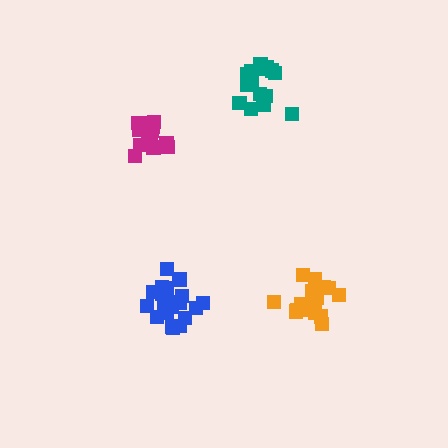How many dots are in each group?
Group 1: 16 dots, Group 2: 18 dots, Group 3: 20 dots, Group 4: 18 dots (72 total).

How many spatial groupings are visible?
There are 4 spatial groupings.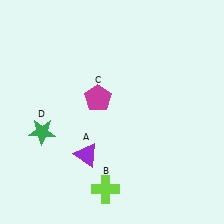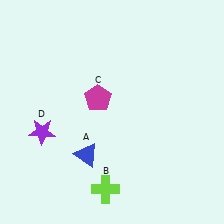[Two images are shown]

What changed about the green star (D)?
In Image 1, D is green. In Image 2, it changed to purple.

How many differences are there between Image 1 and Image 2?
There are 2 differences between the two images.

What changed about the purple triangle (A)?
In Image 1, A is purple. In Image 2, it changed to blue.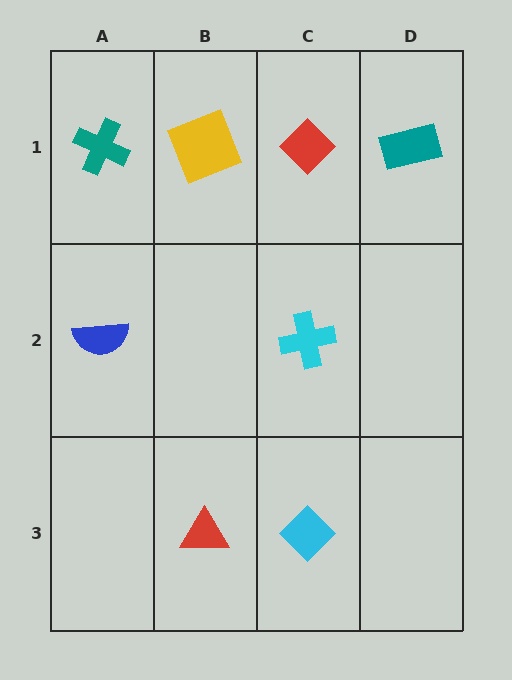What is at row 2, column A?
A blue semicircle.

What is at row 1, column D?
A teal rectangle.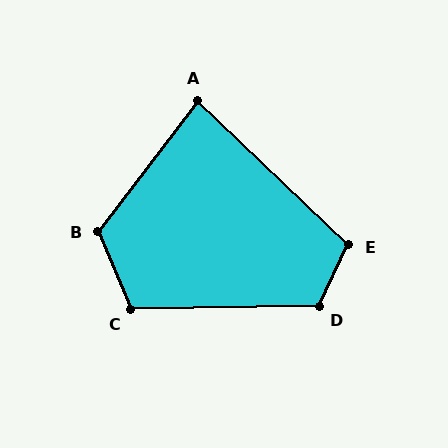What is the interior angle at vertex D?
Approximately 116 degrees (obtuse).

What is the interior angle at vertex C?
Approximately 112 degrees (obtuse).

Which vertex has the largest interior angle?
B, at approximately 120 degrees.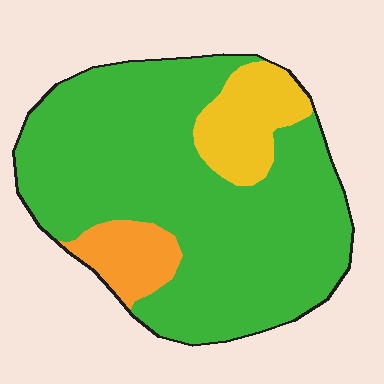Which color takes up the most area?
Green, at roughly 80%.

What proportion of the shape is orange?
Orange covers 9% of the shape.